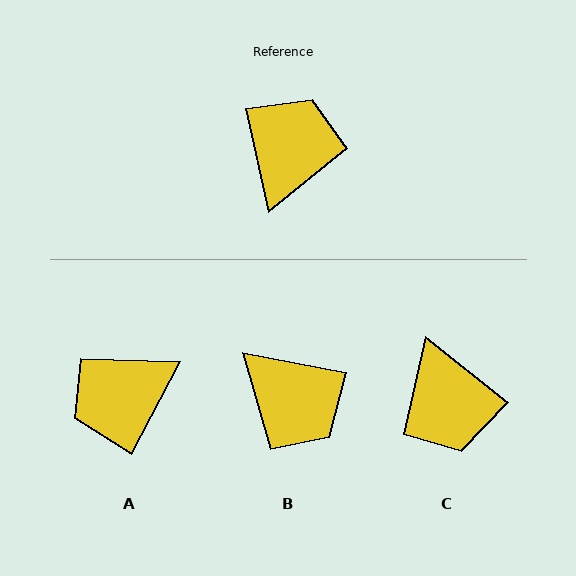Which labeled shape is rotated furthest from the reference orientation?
C, about 142 degrees away.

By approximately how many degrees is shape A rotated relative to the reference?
Approximately 140 degrees counter-clockwise.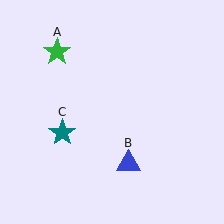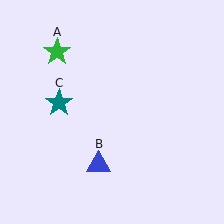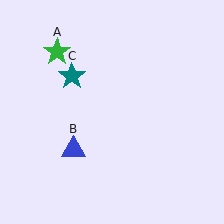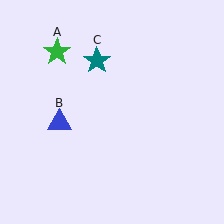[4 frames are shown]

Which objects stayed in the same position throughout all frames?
Green star (object A) remained stationary.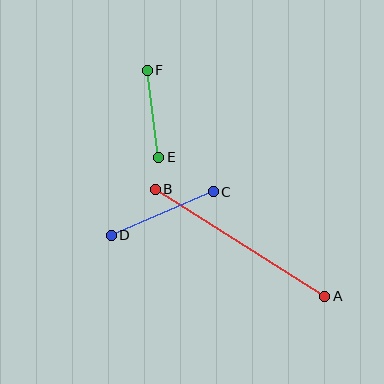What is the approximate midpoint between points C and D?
The midpoint is at approximately (162, 213) pixels.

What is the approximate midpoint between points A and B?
The midpoint is at approximately (240, 243) pixels.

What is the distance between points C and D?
The distance is approximately 111 pixels.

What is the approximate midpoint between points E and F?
The midpoint is at approximately (153, 114) pixels.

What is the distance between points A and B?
The distance is approximately 201 pixels.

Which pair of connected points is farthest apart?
Points A and B are farthest apart.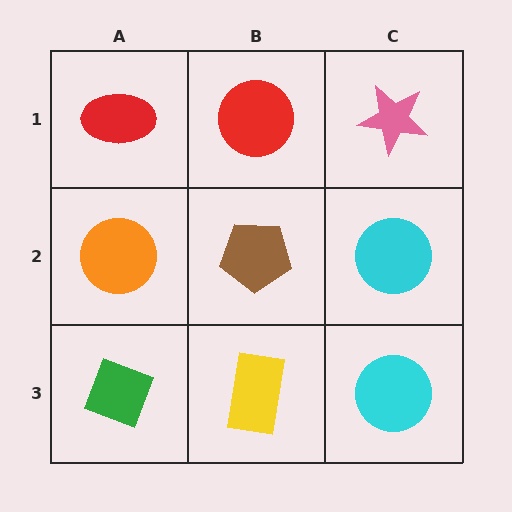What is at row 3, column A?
A green diamond.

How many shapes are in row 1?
3 shapes.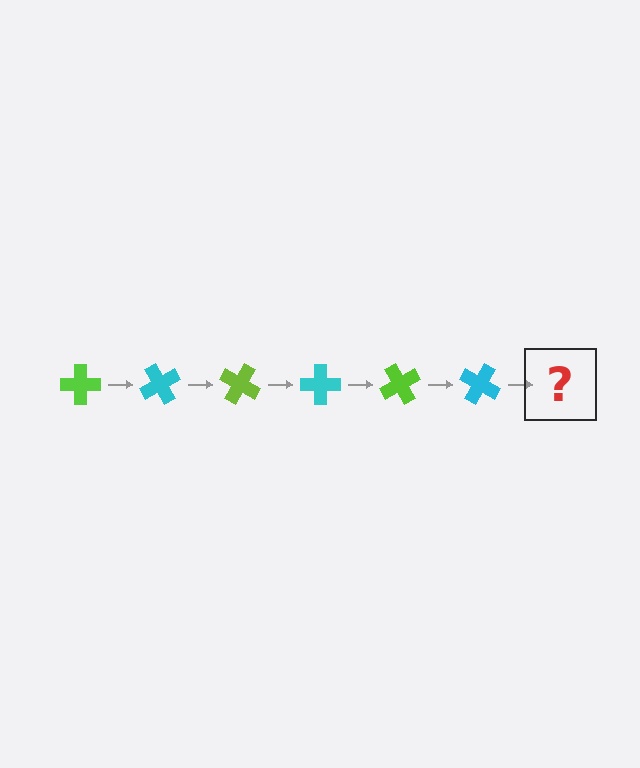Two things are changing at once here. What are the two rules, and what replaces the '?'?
The two rules are that it rotates 60 degrees each step and the color cycles through lime and cyan. The '?' should be a lime cross, rotated 360 degrees from the start.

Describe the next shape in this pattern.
It should be a lime cross, rotated 360 degrees from the start.